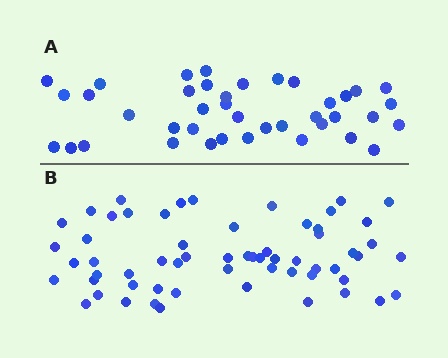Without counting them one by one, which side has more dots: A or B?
Region B (the bottom region) has more dots.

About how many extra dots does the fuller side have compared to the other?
Region B has approximately 20 more dots than region A.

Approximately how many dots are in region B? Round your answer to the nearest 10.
About 60 dots.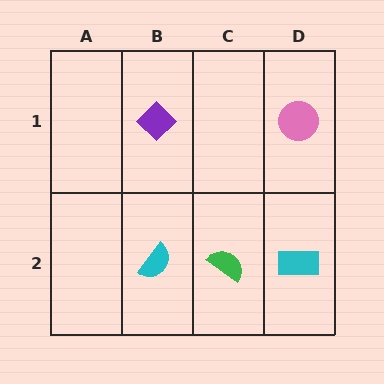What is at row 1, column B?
A purple diamond.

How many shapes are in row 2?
3 shapes.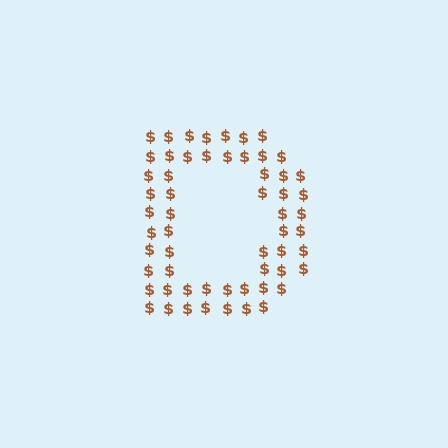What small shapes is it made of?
It is made of small dollar signs.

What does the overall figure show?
The overall figure shows the letter D.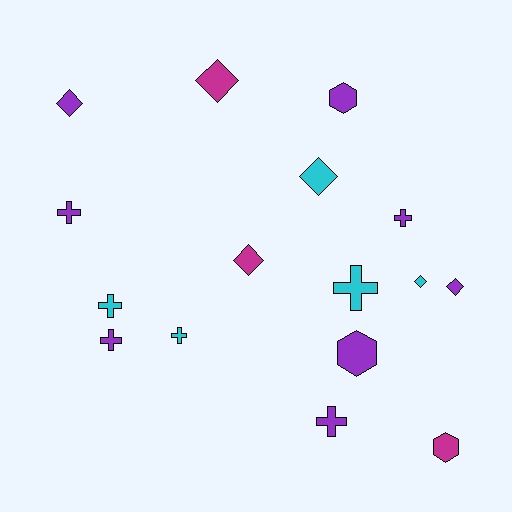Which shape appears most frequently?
Cross, with 7 objects.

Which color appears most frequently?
Purple, with 8 objects.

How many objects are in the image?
There are 16 objects.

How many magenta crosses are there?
There are no magenta crosses.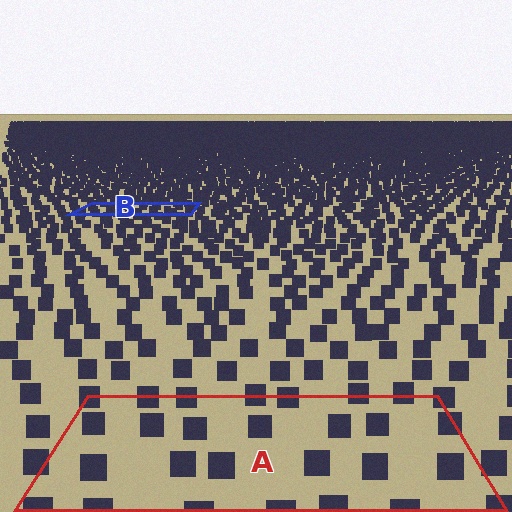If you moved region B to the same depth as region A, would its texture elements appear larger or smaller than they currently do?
They would appear larger. At a closer depth, the same texture elements are projected at a bigger on-screen size.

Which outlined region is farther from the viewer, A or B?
Region B is farther from the viewer — the texture elements inside it appear smaller and more densely packed.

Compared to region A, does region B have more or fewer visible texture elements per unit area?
Region B has more texture elements per unit area — they are packed more densely because it is farther away.